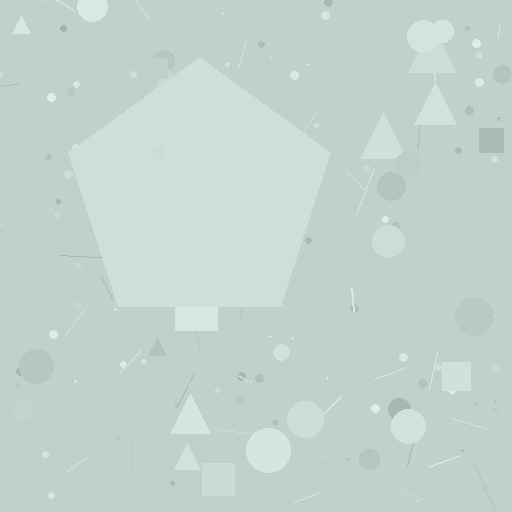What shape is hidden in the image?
A pentagon is hidden in the image.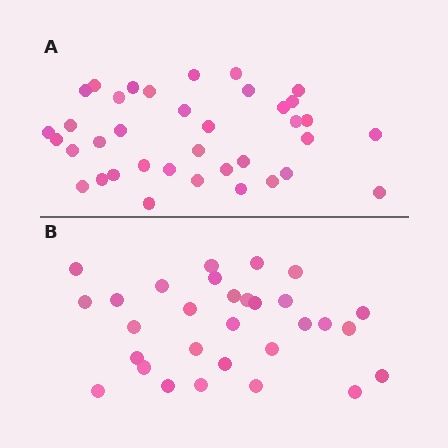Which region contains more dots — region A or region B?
Region A (the top region) has more dots.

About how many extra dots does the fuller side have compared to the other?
Region A has roughly 8 or so more dots than region B.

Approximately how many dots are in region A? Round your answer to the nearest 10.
About 40 dots. (The exact count is 37, which rounds to 40.)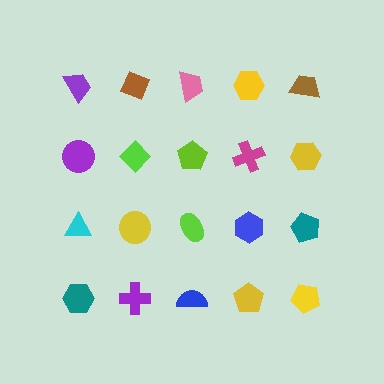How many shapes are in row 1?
5 shapes.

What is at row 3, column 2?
A yellow circle.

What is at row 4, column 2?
A purple cross.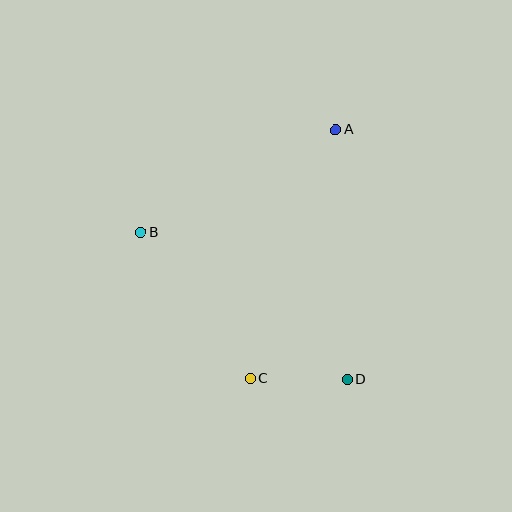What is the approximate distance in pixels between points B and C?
The distance between B and C is approximately 182 pixels.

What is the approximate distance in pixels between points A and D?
The distance between A and D is approximately 250 pixels.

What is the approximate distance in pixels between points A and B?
The distance between A and B is approximately 220 pixels.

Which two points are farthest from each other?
Points A and C are farthest from each other.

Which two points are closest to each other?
Points C and D are closest to each other.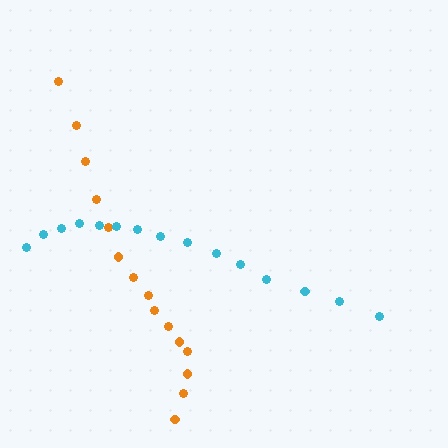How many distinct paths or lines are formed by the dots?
There are 2 distinct paths.